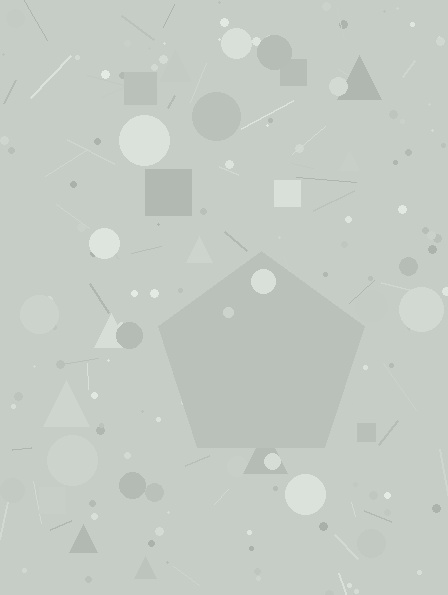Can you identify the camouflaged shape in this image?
The camouflaged shape is a pentagon.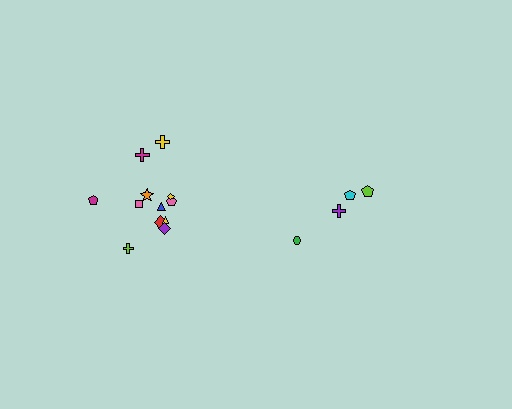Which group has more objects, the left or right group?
The left group.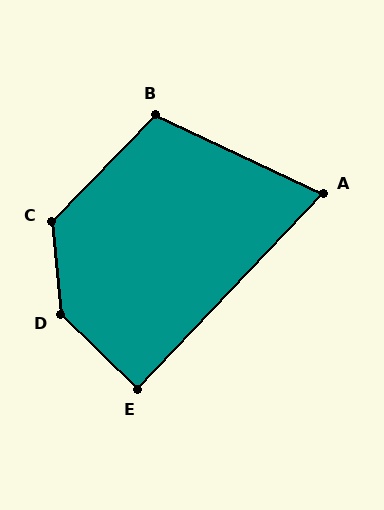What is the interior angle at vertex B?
Approximately 109 degrees (obtuse).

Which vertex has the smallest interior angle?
A, at approximately 72 degrees.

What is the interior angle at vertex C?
Approximately 130 degrees (obtuse).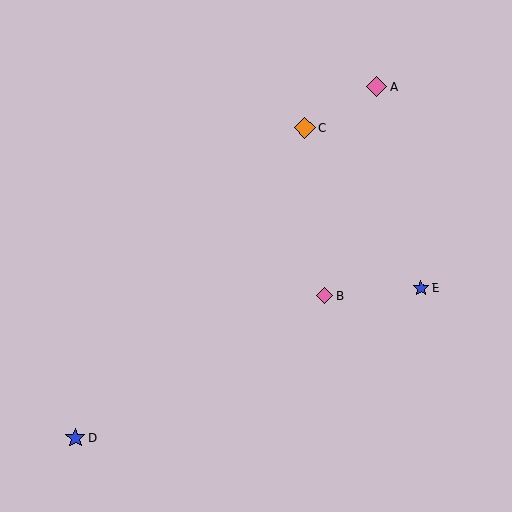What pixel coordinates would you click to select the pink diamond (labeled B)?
Click at (324, 296) to select the pink diamond B.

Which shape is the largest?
The orange diamond (labeled C) is the largest.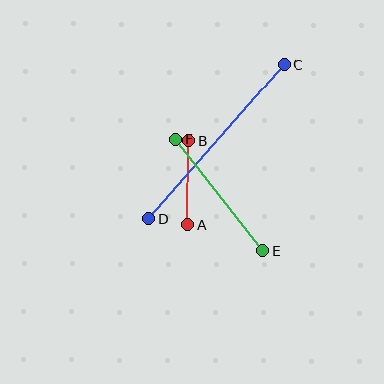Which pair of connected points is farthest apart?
Points C and D are farthest apart.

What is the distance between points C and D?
The distance is approximately 205 pixels.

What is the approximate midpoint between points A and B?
The midpoint is at approximately (188, 183) pixels.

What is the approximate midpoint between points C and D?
The midpoint is at approximately (216, 142) pixels.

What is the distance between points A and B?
The distance is approximately 84 pixels.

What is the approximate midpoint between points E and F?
The midpoint is at approximately (219, 195) pixels.